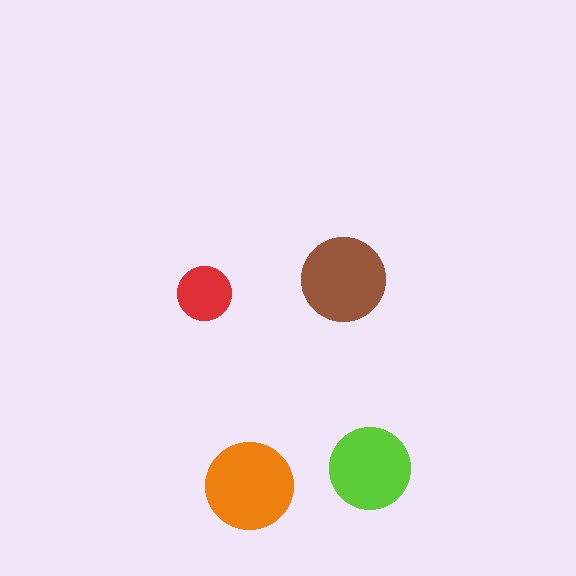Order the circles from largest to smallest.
the orange one, the brown one, the lime one, the red one.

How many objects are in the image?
There are 4 objects in the image.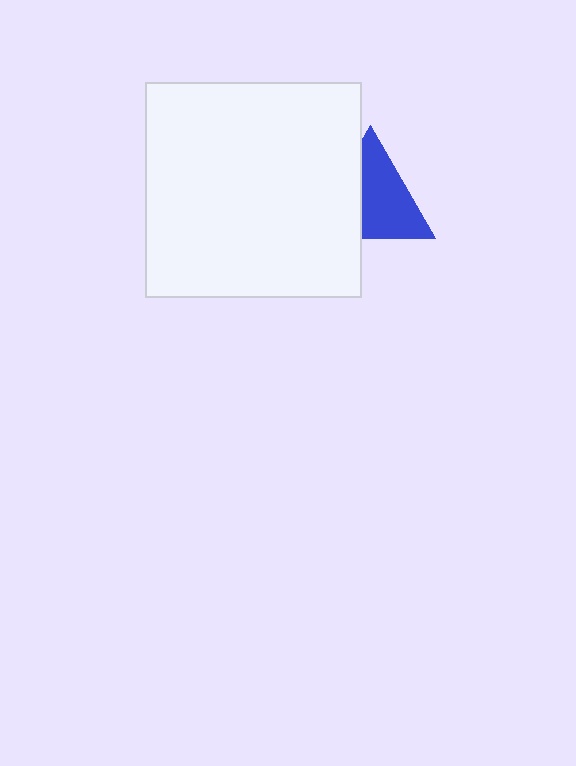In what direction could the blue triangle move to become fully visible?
The blue triangle could move right. That would shift it out from behind the white square entirely.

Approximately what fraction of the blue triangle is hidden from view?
Roughly 38% of the blue triangle is hidden behind the white square.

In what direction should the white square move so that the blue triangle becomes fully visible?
The white square should move left. That is the shortest direction to clear the overlap and leave the blue triangle fully visible.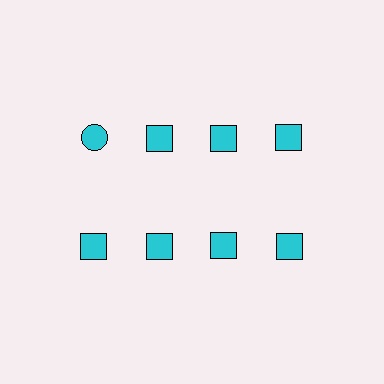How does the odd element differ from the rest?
It has a different shape: circle instead of square.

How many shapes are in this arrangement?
There are 8 shapes arranged in a grid pattern.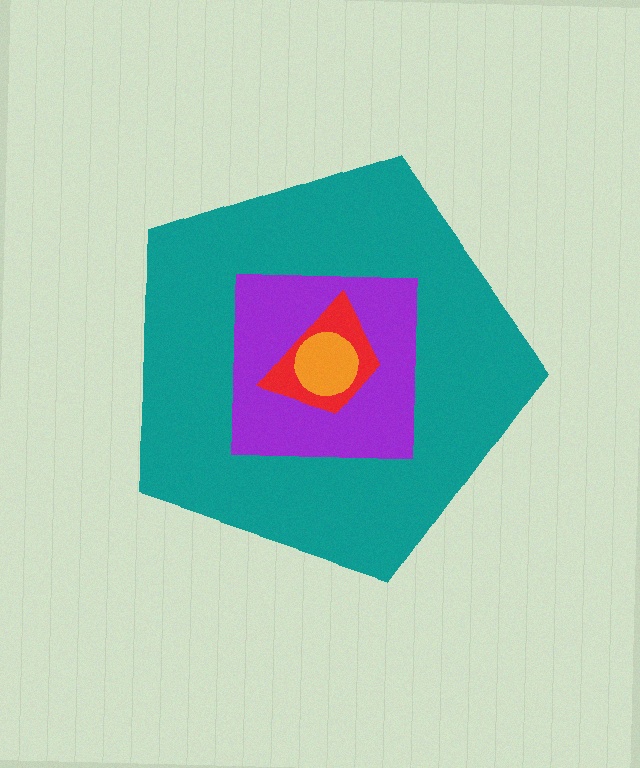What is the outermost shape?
The teal pentagon.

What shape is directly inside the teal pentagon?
The purple square.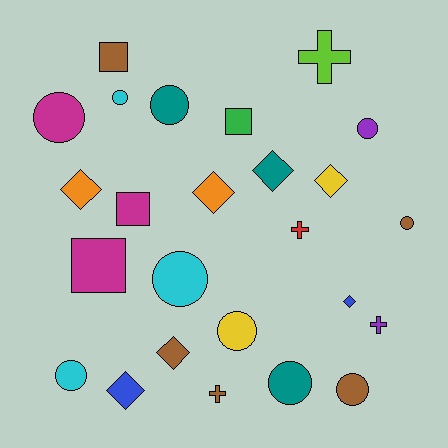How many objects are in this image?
There are 25 objects.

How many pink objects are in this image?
There are no pink objects.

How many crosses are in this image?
There are 4 crosses.